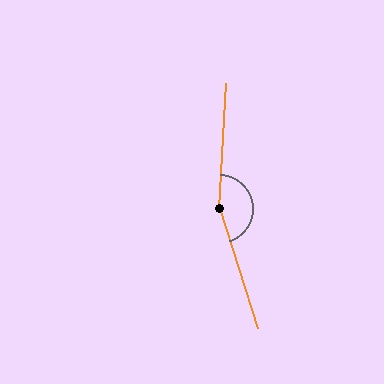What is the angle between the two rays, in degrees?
Approximately 159 degrees.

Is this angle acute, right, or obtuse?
It is obtuse.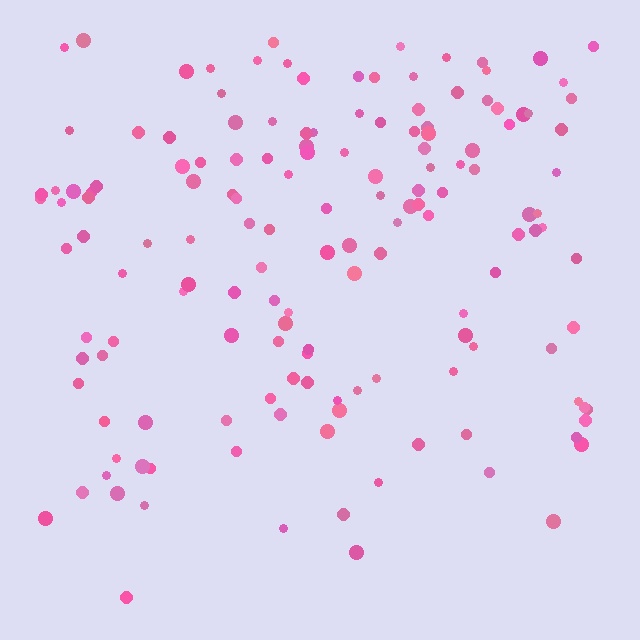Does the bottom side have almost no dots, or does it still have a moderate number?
Still a moderate number, just noticeably fewer than the top.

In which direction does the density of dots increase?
From bottom to top, with the top side densest.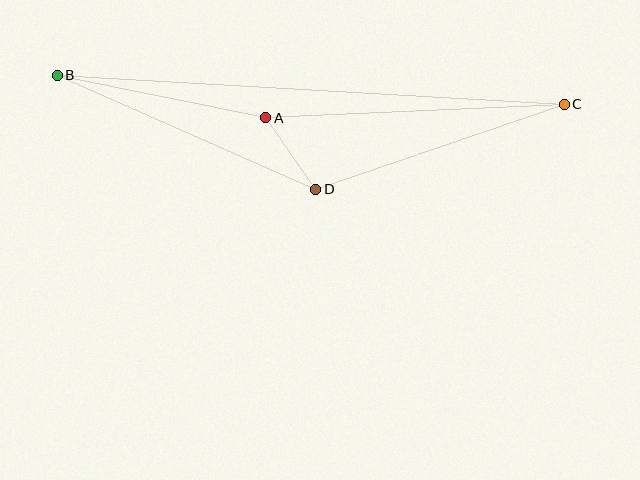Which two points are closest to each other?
Points A and D are closest to each other.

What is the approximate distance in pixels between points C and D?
The distance between C and D is approximately 263 pixels.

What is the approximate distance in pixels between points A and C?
The distance between A and C is approximately 299 pixels.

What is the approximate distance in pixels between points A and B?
The distance between A and B is approximately 213 pixels.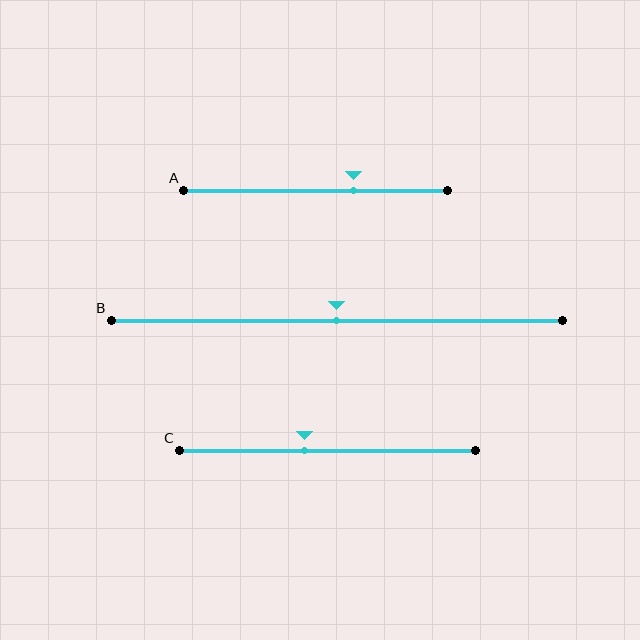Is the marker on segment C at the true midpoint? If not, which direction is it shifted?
No, the marker on segment C is shifted to the left by about 8% of the segment length.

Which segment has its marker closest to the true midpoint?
Segment B has its marker closest to the true midpoint.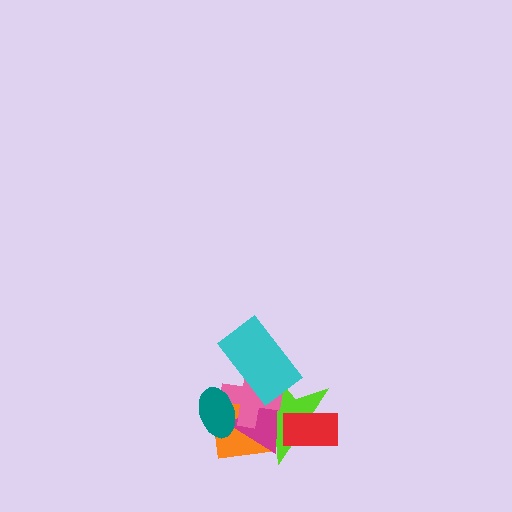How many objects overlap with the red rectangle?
2 objects overlap with the red rectangle.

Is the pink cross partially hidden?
Yes, it is partially covered by another shape.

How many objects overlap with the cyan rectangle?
4 objects overlap with the cyan rectangle.